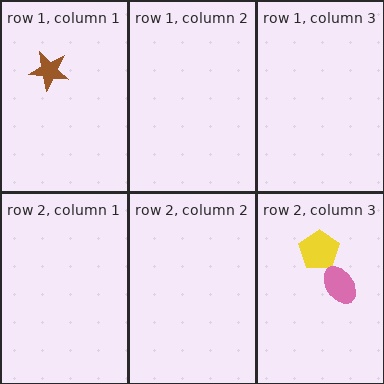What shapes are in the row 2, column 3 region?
The yellow pentagon, the pink ellipse.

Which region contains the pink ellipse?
The row 2, column 3 region.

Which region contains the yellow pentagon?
The row 2, column 3 region.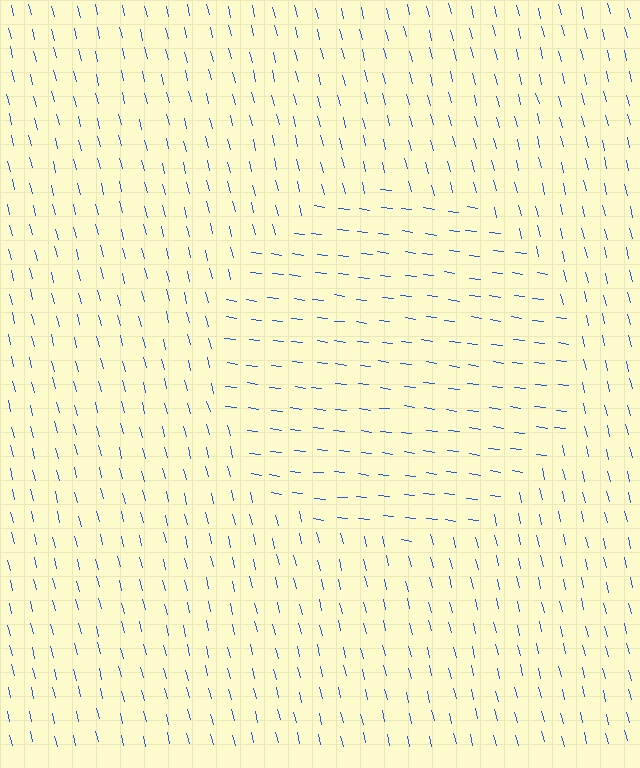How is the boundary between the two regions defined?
The boundary is defined purely by a change in line orientation (approximately 69 degrees difference). All lines are the same color and thickness.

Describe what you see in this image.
The image is filled with small blue line segments. A circle region in the image has lines oriented differently from the surrounding lines, creating a visible texture boundary.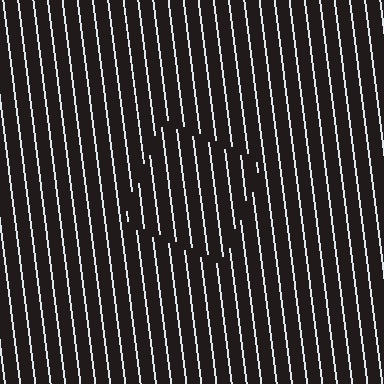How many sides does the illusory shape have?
4 sides — the line-ends trace a square.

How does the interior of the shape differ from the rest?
The interior of the shape contains the same grating, shifted by half a period — the contour is defined by the phase discontinuity where line-ends from the inner and outer gratings abut.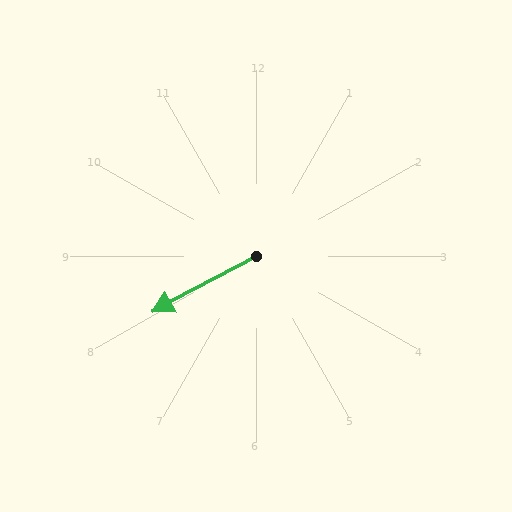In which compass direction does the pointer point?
Southwest.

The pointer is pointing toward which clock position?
Roughly 8 o'clock.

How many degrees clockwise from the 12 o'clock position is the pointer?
Approximately 242 degrees.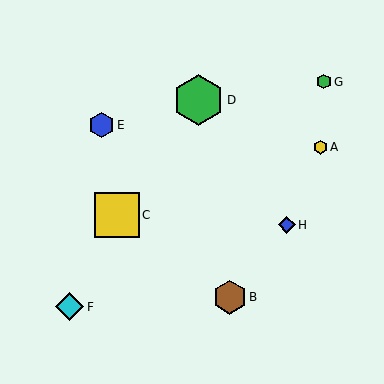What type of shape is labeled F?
Shape F is a cyan diamond.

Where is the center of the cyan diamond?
The center of the cyan diamond is at (70, 307).